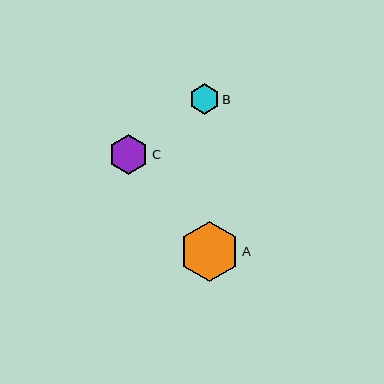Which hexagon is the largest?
Hexagon A is the largest with a size of approximately 60 pixels.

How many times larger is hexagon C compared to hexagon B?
Hexagon C is approximately 1.3 times the size of hexagon B.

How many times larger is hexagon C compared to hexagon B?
Hexagon C is approximately 1.3 times the size of hexagon B.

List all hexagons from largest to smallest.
From largest to smallest: A, C, B.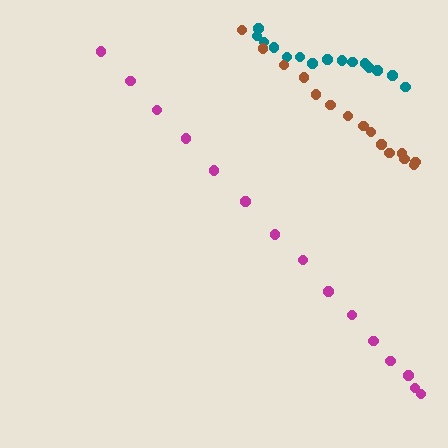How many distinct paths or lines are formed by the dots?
There are 3 distinct paths.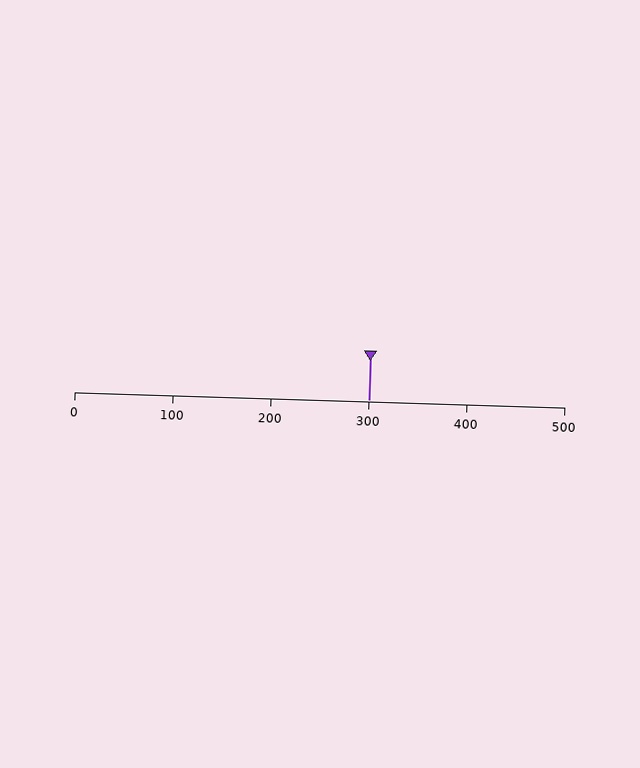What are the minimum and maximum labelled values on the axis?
The axis runs from 0 to 500.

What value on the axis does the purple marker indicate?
The marker indicates approximately 300.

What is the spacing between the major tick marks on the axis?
The major ticks are spaced 100 apart.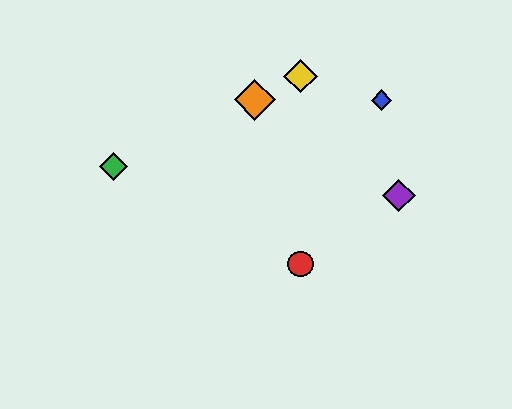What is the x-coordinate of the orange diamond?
The orange diamond is at x≈255.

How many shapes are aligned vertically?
2 shapes (the red circle, the yellow diamond) are aligned vertically.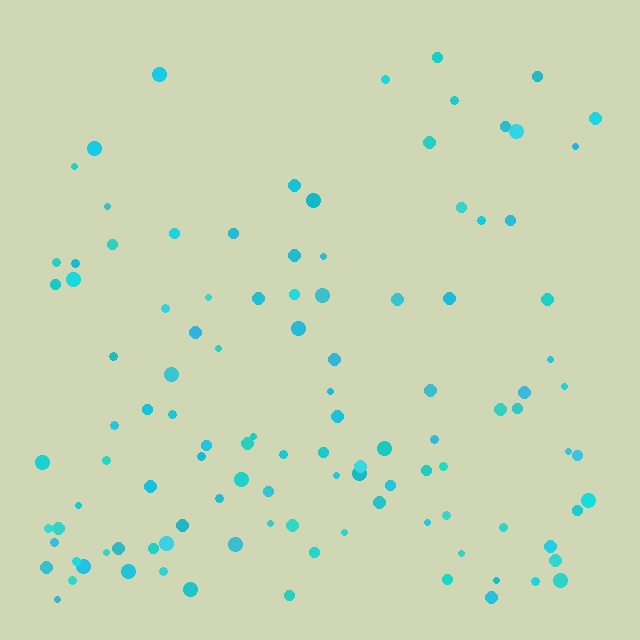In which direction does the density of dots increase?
From top to bottom, with the bottom side densest.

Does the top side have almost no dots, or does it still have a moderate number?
Still a moderate number, just noticeably fewer than the bottom.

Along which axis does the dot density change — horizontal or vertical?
Vertical.